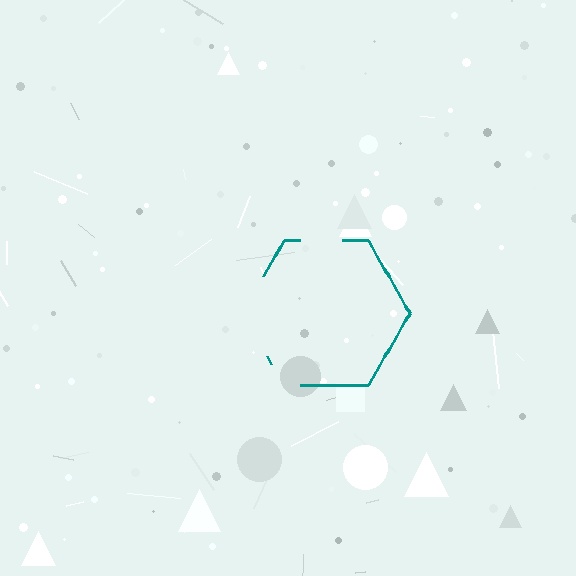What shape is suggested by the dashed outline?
The dashed outline suggests a hexagon.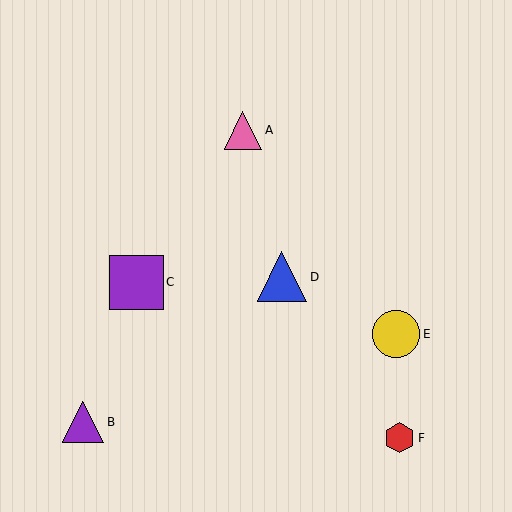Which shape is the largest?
The purple square (labeled C) is the largest.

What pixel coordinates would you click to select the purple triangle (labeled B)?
Click at (83, 422) to select the purple triangle B.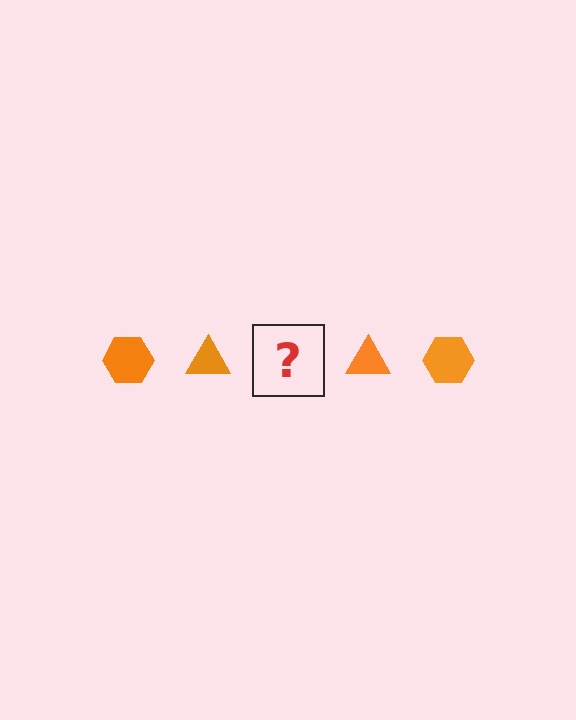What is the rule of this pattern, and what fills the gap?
The rule is that the pattern cycles through hexagon, triangle shapes in orange. The gap should be filled with an orange hexagon.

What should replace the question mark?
The question mark should be replaced with an orange hexagon.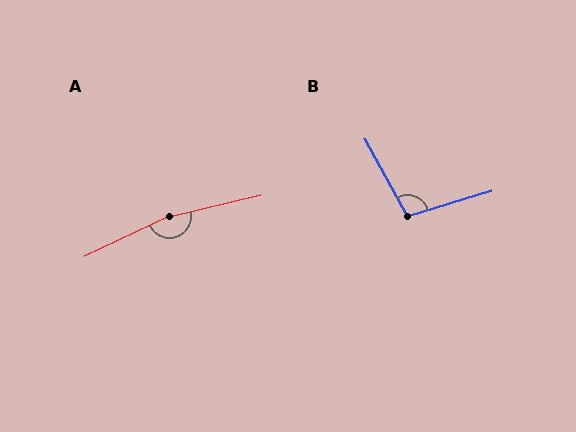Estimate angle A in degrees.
Approximately 168 degrees.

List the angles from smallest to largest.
B (102°), A (168°).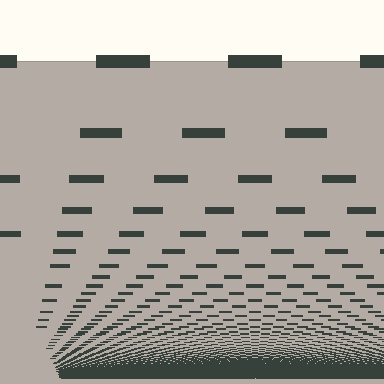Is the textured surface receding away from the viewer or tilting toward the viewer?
The surface appears to tilt toward the viewer. Texture elements get larger and sparser toward the top.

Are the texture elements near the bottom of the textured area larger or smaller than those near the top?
Smaller. The gradient is inverted — elements near the bottom are smaller and denser.